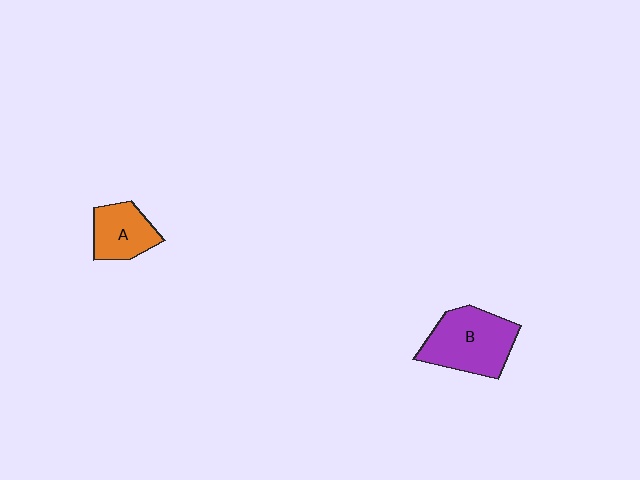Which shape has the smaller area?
Shape A (orange).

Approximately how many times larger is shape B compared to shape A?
Approximately 1.6 times.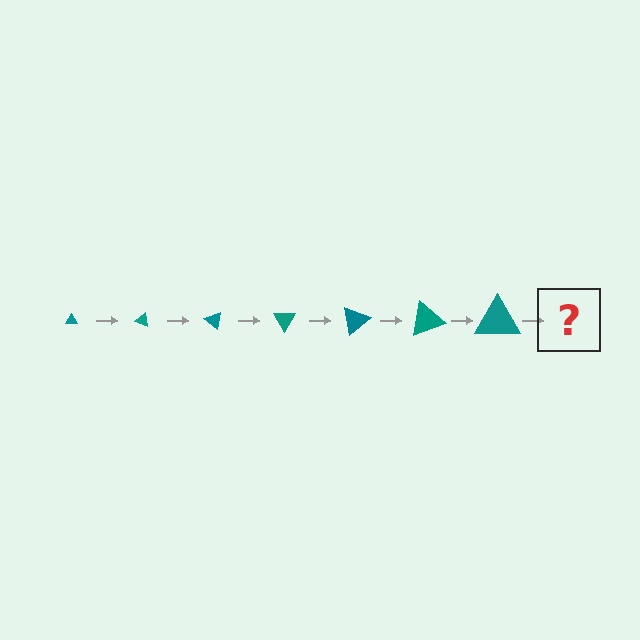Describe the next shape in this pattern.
It should be a triangle, larger than the previous one and rotated 140 degrees from the start.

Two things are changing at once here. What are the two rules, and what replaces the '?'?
The two rules are that the triangle grows larger each step and it rotates 20 degrees each step. The '?' should be a triangle, larger than the previous one and rotated 140 degrees from the start.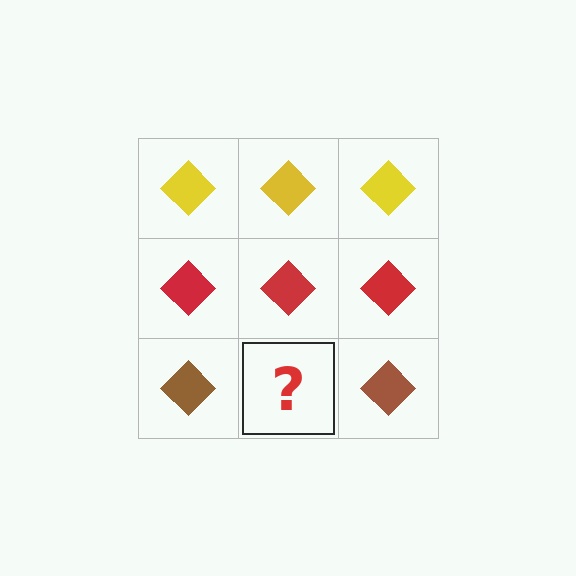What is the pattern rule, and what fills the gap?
The rule is that each row has a consistent color. The gap should be filled with a brown diamond.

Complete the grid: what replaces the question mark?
The question mark should be replaced with a brown diamond.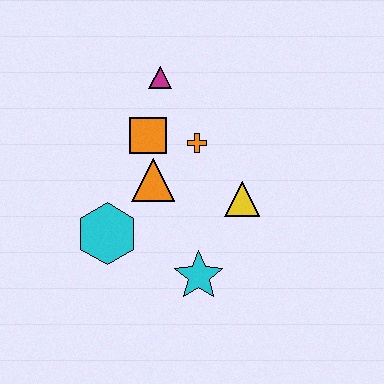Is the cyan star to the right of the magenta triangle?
Yes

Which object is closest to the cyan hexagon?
The orange triangle is closest to the cyan hexagon.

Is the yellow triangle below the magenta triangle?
Yes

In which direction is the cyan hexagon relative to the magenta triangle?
The cyan hexagon is below the magenta triangle.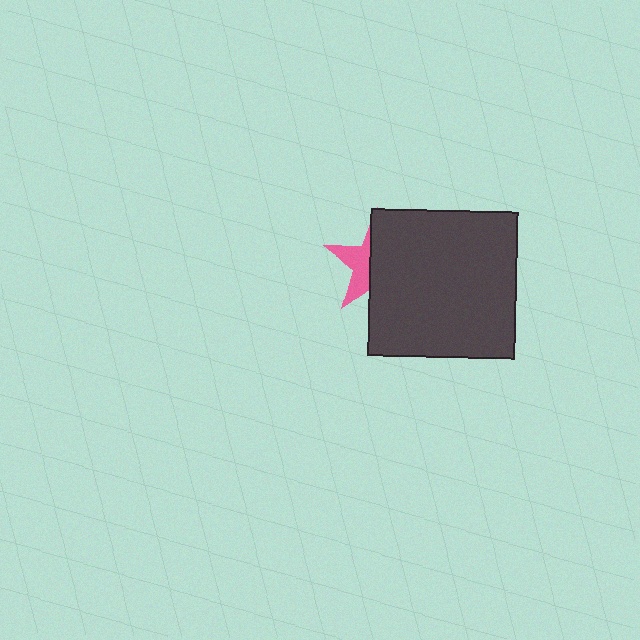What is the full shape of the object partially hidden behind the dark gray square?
The partially hidden object is a pink star.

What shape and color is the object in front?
The object in front is a dark gray square.